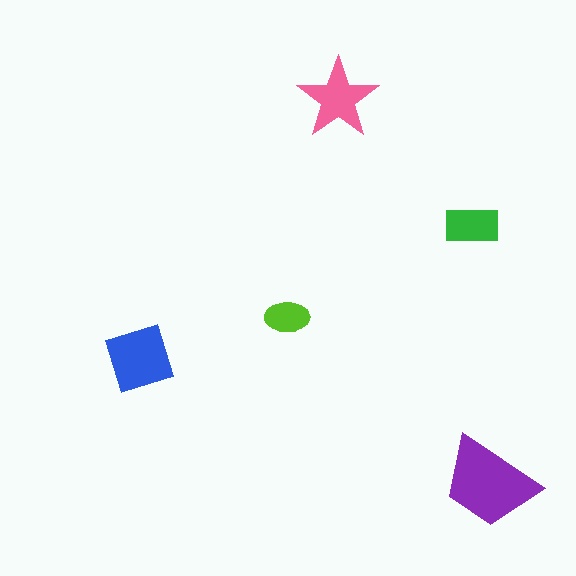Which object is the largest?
The purple trapezoid.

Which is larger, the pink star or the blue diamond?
The blue diamond.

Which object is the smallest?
The lime ellipse.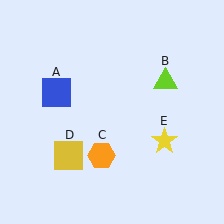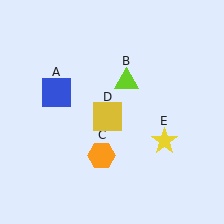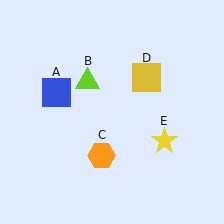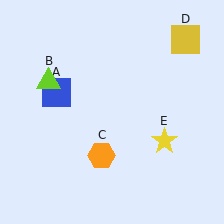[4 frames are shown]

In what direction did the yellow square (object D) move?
The yellow square (object D) moved up and to the right.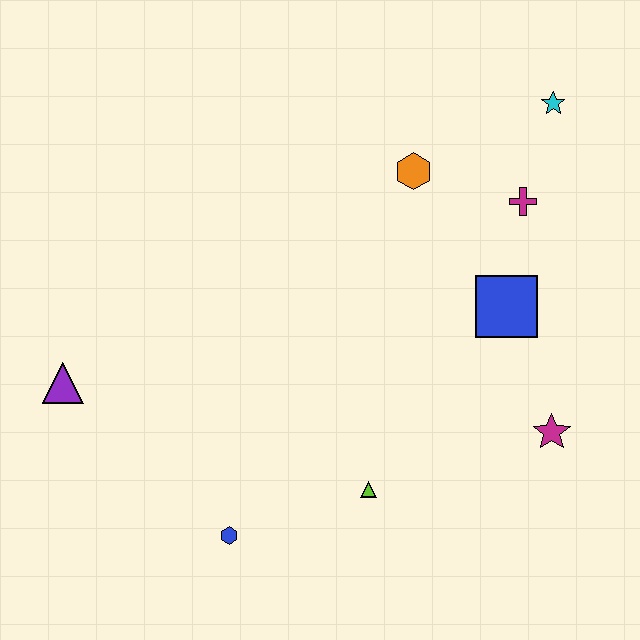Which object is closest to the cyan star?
The magenta cross is closest to the cyan star.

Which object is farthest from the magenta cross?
The purple triangle is farthest from the magenta cross.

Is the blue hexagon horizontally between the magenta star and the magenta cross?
No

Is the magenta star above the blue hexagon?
Yes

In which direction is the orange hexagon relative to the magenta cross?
The orange hexagon is to the left of the magenta cross.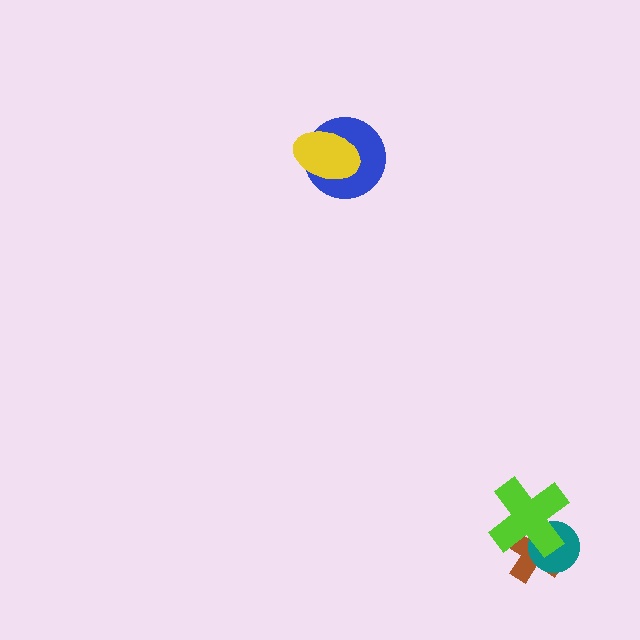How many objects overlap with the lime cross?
2 objects overlap with the lime cross.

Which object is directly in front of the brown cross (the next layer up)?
The teal circle is directly in front of the brown cross.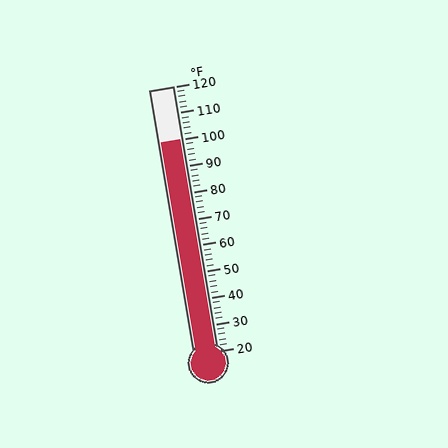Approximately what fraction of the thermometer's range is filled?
The thermometer is filled to approximately 80% of its range.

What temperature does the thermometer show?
The thermometer shows approximately 100°F.